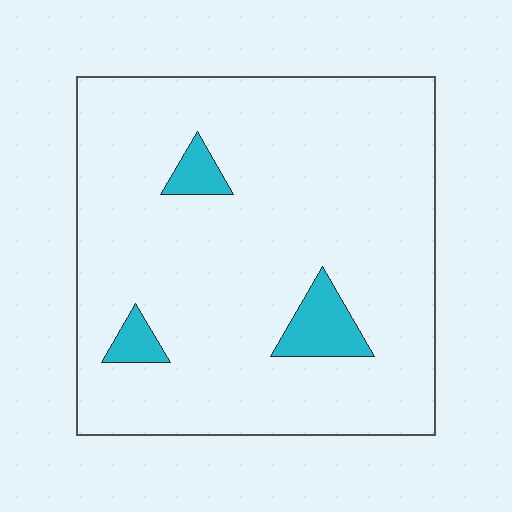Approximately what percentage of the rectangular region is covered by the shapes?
Approximately 5%.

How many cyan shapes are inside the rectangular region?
3.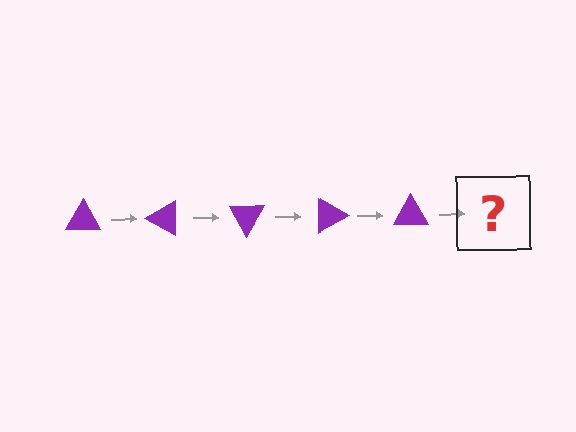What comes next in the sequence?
The next element should be a purple triangle rotated 150 degrees.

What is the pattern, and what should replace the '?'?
The pattern is that the triangle rotates 30 degrees each step. The '?' should be a purple triangle rotated 150 degrees.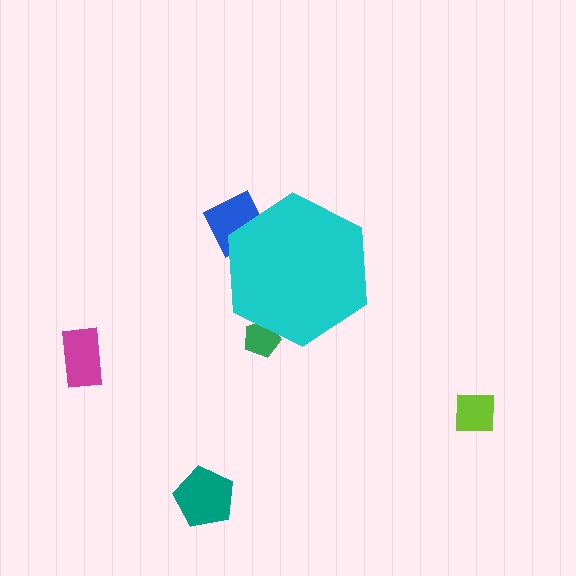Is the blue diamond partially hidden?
Yes, the blue diamond is partially hidden behind the cyan hexagon.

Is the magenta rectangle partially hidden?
No, the magenta rectangle is fully visible.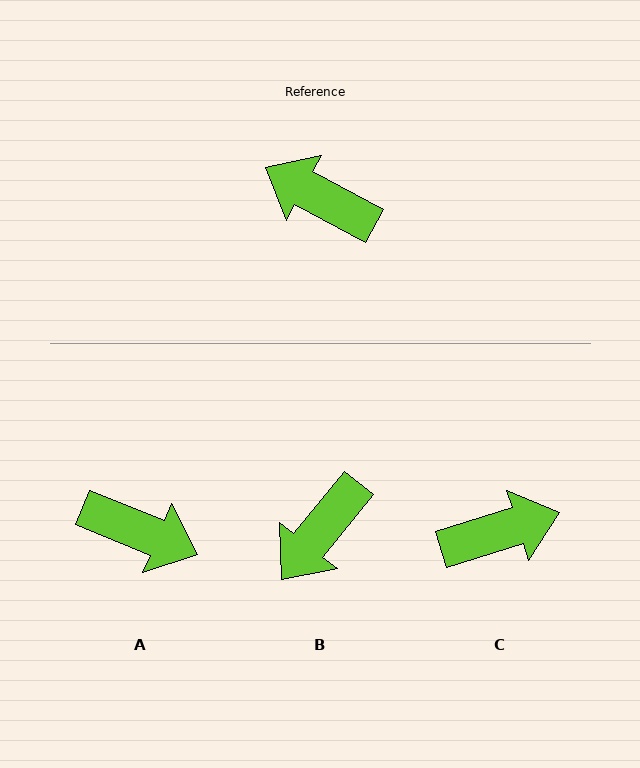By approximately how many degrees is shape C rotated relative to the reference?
Approximately 135 degrees clockwise.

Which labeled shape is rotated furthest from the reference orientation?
A, about 174 degrees away.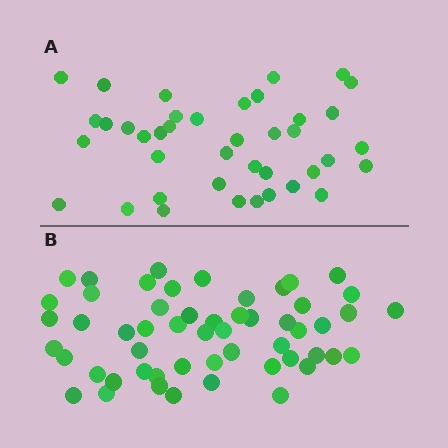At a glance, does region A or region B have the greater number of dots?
Region B (the bottom region) has more dots.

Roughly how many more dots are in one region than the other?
Region B has approximately 15 more dots than region A.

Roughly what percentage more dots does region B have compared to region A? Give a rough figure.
About 35% more.